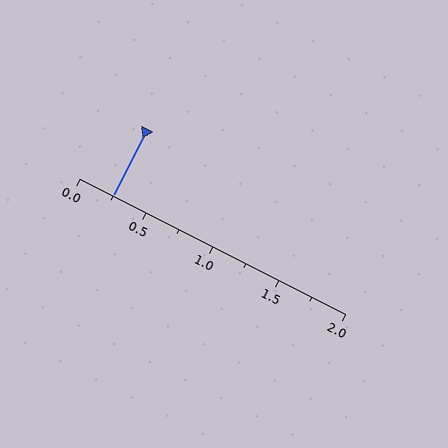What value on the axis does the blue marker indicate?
The marker indicates approximately 0.25.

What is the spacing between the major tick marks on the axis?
The major ticks are spaced 0.5 apart.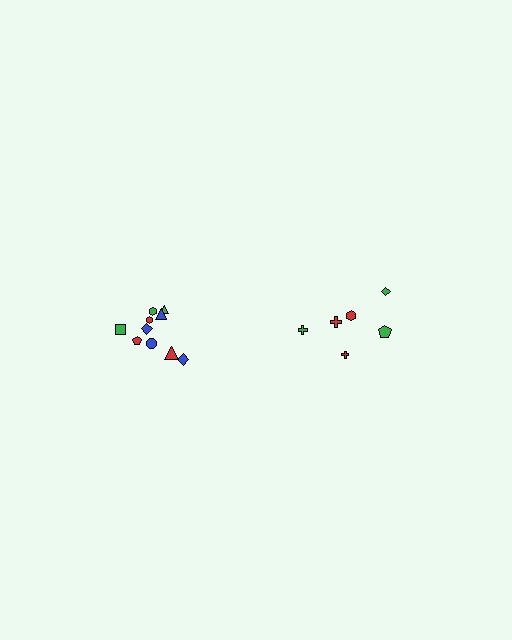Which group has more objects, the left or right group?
The left group.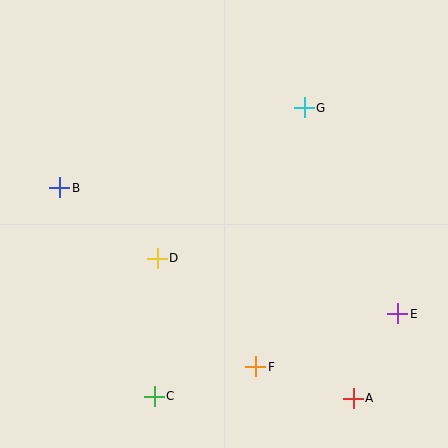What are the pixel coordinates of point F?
Point F is at (256, 367).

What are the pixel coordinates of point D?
Point D is at (157, 258).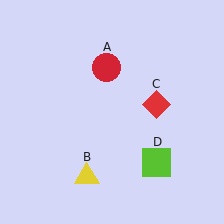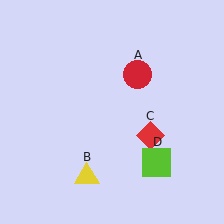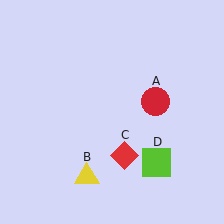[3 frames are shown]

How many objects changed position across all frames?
2 objects changed position: red circle (object A), red diamond (object C).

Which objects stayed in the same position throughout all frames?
Yellow triangle (object B) and lime square (object D) remained stationary.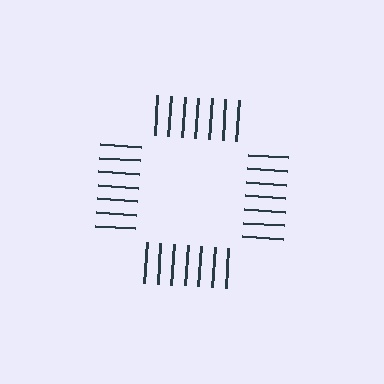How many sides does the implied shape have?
4 sides — the line-ends trace a square.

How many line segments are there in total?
28 — 7 along each of the 4 edges.